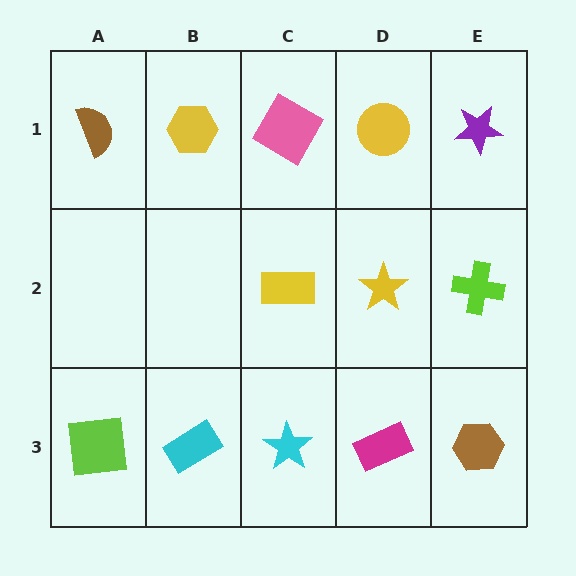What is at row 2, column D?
A yellow star.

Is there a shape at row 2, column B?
No, that cell is empty.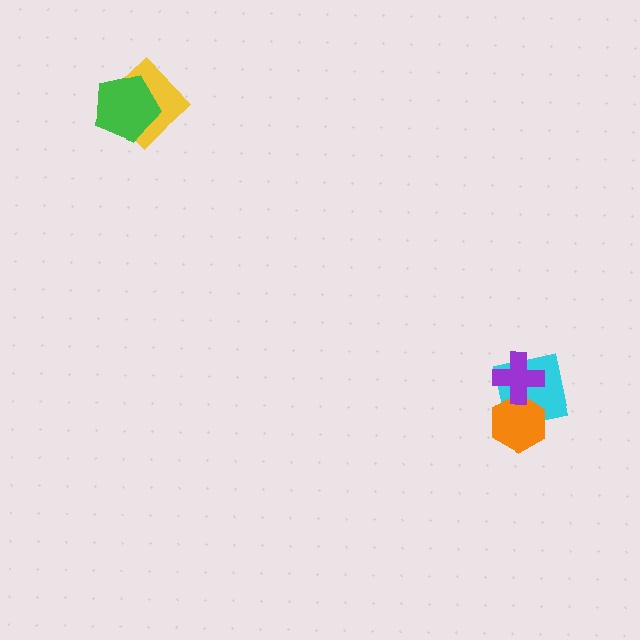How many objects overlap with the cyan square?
2 objects overlap with the cyan square.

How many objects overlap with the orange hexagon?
2 objects overlap with the orange hexagon.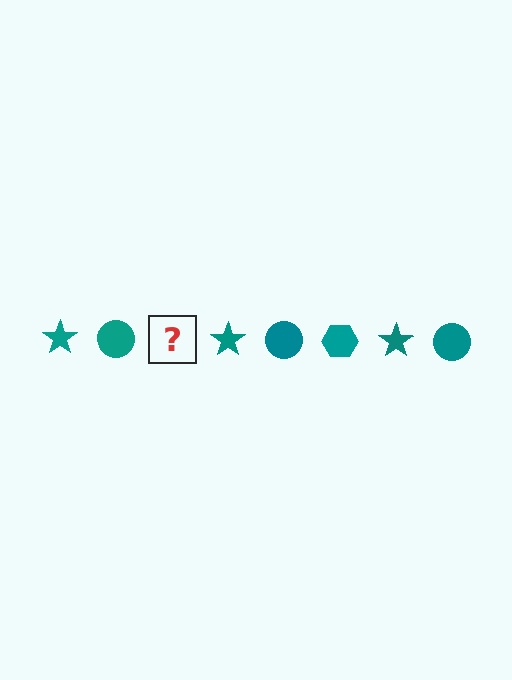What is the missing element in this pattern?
The missing element is a teal hexagon.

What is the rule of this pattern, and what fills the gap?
The rule is that the pattern cycles through star, circle, hexagon shapes in teal. The gap should be filled with a teal hexagon.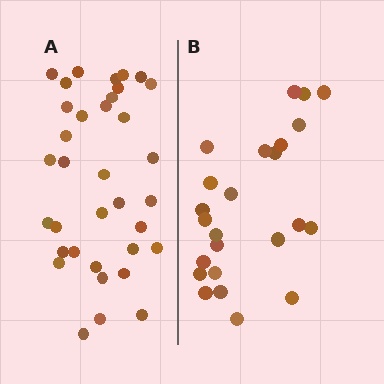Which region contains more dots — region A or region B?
Region A (the left region) has more dots.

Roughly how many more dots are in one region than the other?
Region A has roughly 12 or so more dots than region B.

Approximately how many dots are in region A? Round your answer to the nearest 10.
About 40 dots. (The exact count is 35, which rounds to 40.)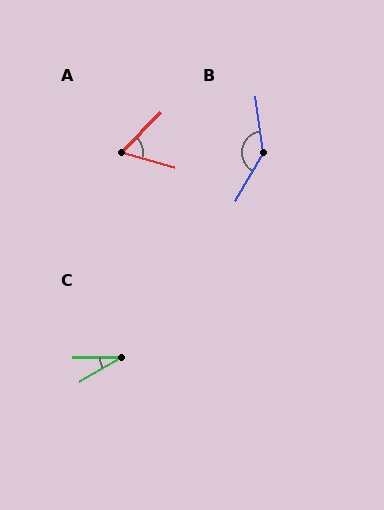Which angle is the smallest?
C, at approximately 30 degrees.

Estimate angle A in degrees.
Approximately 61 degrees.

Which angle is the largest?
B, at approximately 141 degrees.